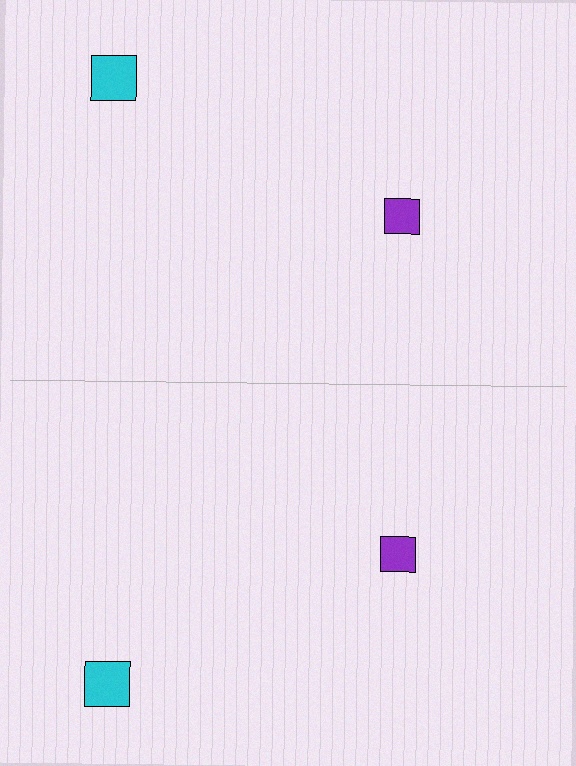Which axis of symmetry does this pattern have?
The pattern has a horizontal axis of symmetry running through the center of the image.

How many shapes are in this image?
There are 4 shapes in this image.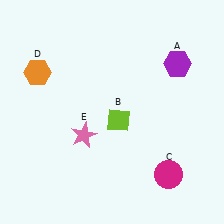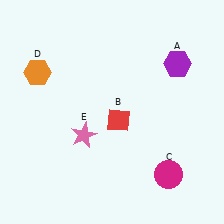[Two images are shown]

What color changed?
The diamond (B) changed from lime in Image 1 to red in Image 2.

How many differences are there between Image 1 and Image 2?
There is 1 difference between the two images.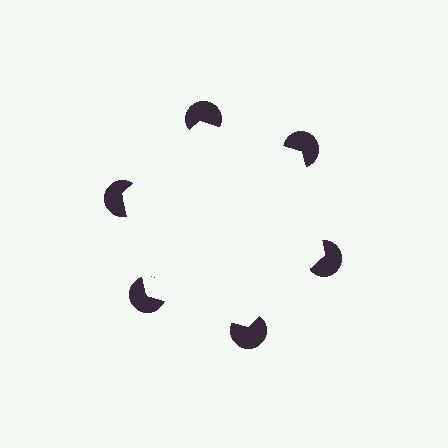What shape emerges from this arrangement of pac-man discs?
An illusory hexagon — its edges are inferred from the aligned wedge cuts in the pac-man discs, not physically drawn.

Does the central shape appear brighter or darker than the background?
It typically appears slightly brighter than the background, even though no actual brightness change is drawn.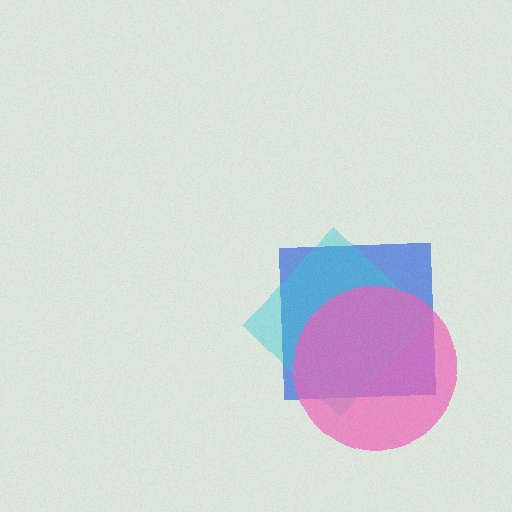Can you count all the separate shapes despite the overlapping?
Yes, there are 3 separate shapes.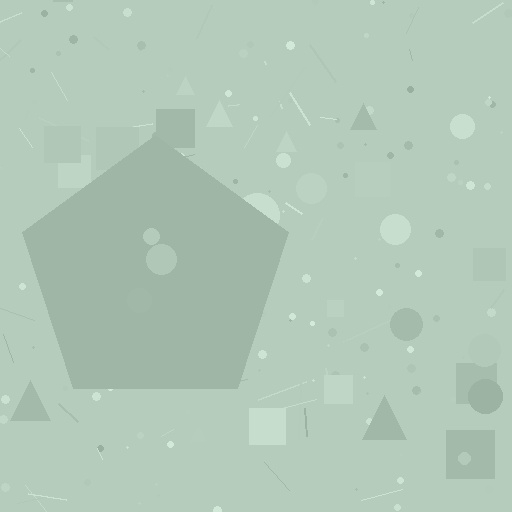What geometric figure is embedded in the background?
A pentagon is embedded in the background.